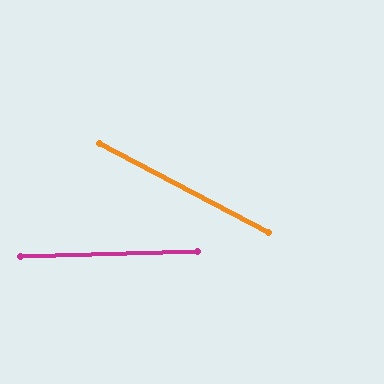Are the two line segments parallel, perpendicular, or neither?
Neither parallel nor perpendicular — they differ by about 30°.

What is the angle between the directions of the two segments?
Approximately 30 degrees.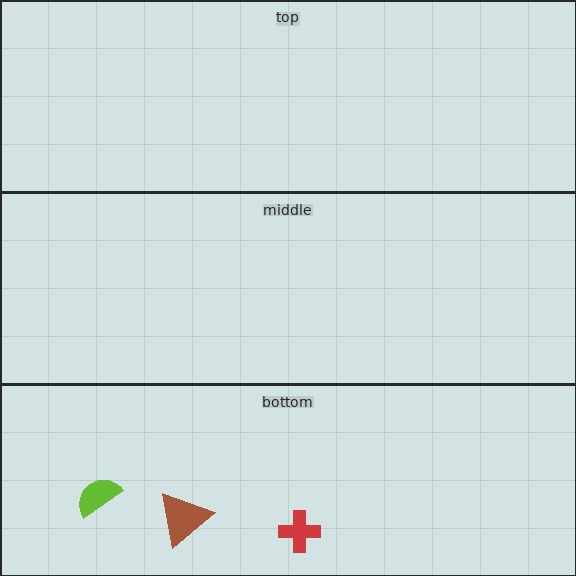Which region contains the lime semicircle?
The bottom region.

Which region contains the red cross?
The bottom region.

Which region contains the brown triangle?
The bottom region.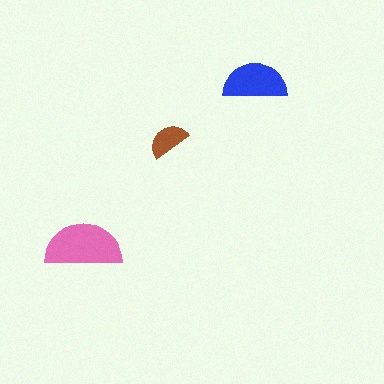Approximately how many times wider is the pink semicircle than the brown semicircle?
About 2 times wider.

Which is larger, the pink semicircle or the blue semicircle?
The pink one.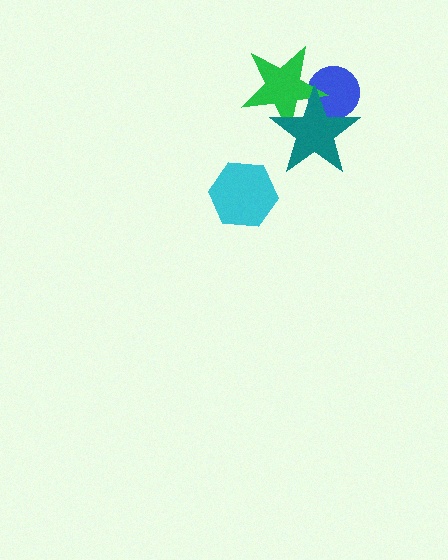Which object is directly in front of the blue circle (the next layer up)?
The green star is directly in front of the blue circle.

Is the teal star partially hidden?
No, no other shape covers it.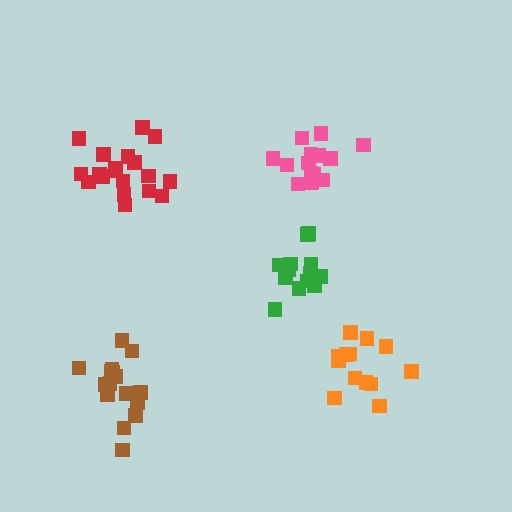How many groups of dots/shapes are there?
There are 5 groups.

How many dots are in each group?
Group 1: 16 dots, Group 2: 19 dots, Group 3: 13 dots, Group 4: 14 dots, Group 5: 13 dots (75 total).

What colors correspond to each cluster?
The clusters are colored: brown, red, green, pink, orange.